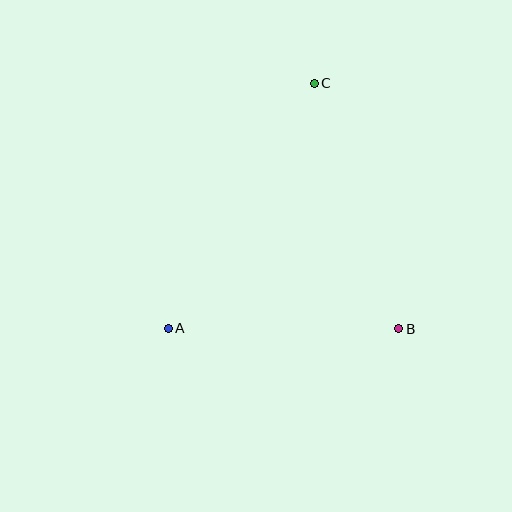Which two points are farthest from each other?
Points A and C are farthest from each other.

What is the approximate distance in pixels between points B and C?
The distance between B and C is approximately 260 pixels.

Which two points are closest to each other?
Points A and B are closest to each other.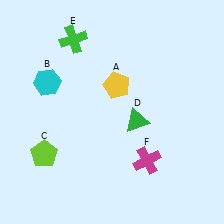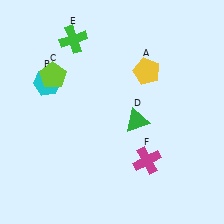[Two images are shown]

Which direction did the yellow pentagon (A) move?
The yellow pentagon (A) moved right.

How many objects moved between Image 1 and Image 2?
2 objects moved between the two images.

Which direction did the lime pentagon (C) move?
The lime pentagon (C) moved up.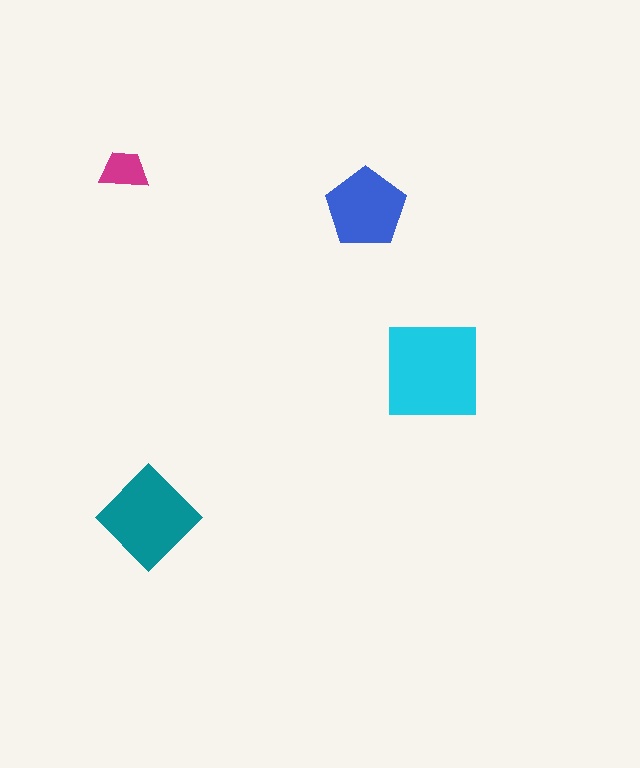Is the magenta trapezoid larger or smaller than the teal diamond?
Smaller.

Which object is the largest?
The cyan square.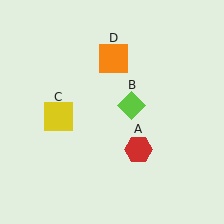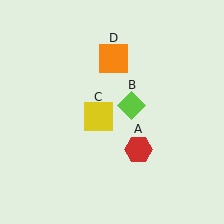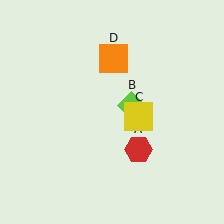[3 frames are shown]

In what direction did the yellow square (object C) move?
The yellow square (object C) moved right.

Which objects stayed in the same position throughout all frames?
Red hexagon (object A) and lime diamond (object B) and orange square (object D) remained stationary.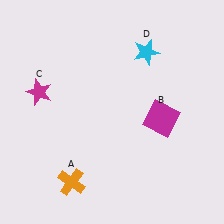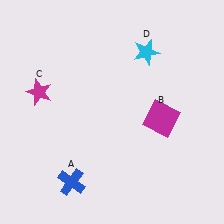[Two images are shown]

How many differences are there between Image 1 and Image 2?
There is 1 difference between the two images.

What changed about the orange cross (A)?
In Image 1, A is orange. In Image 2, it changed to blue.